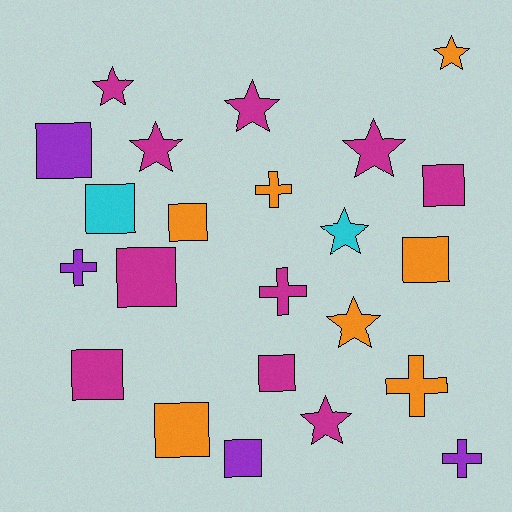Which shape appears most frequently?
Square, with 10 objects.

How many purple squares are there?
There are 2 purple squares.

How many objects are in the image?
There are 23 objects.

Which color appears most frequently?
Magenta, with 10 objects.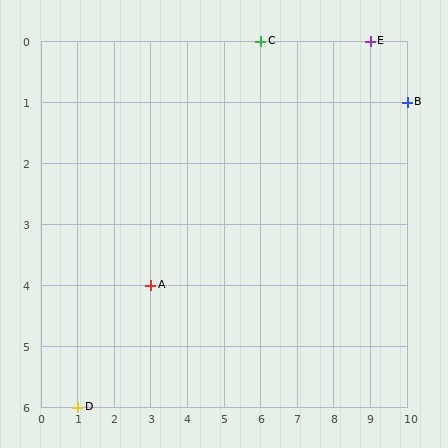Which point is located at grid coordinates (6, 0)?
Point C is at (6, 0).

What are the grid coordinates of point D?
Point D is at grid coordinates (1, 6).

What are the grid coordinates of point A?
Point A is at grid coordinates (3, 4).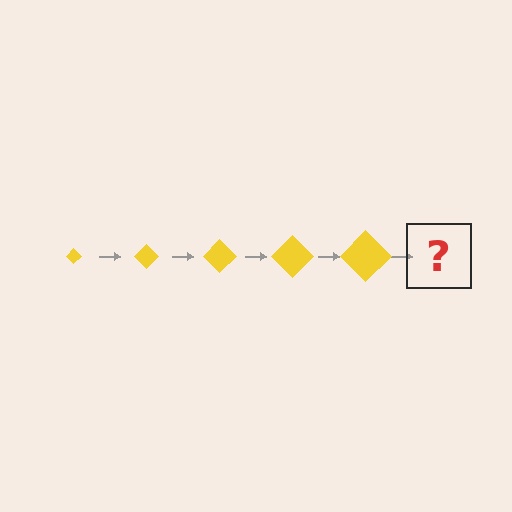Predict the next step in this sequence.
The next step is a yellow diamond, larger than the previous one.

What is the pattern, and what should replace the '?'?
The pattern is that the diamond gets progressively larger each step. The '?' should be a yellow diamond, larger than the previous one.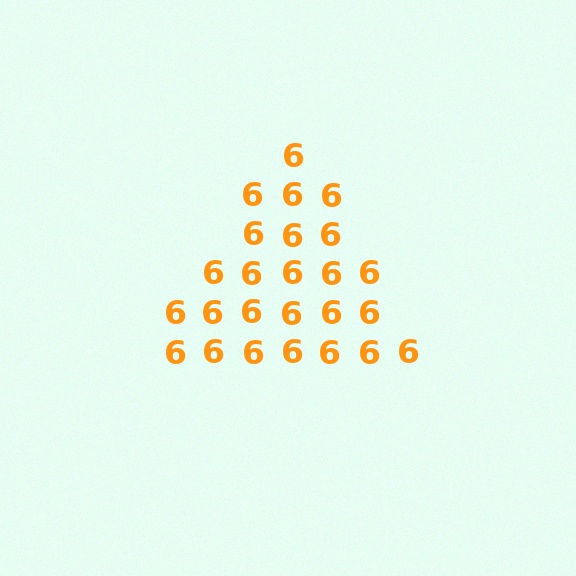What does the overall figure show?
The overall figure shows a triangle.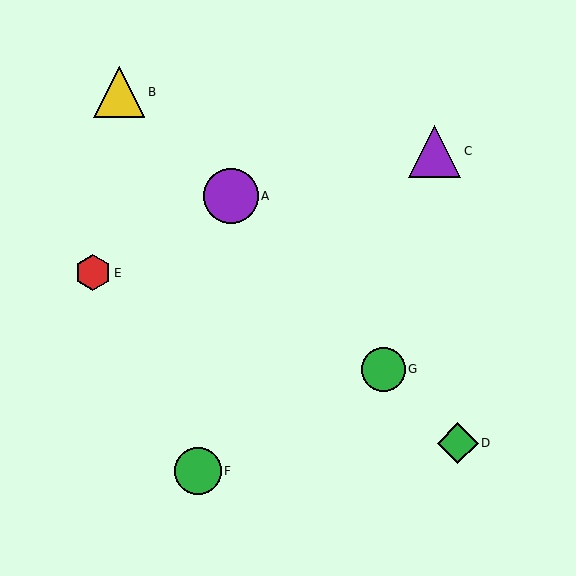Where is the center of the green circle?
The center of the green circle is at (198, 471).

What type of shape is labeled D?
Shape D is a green diamond.